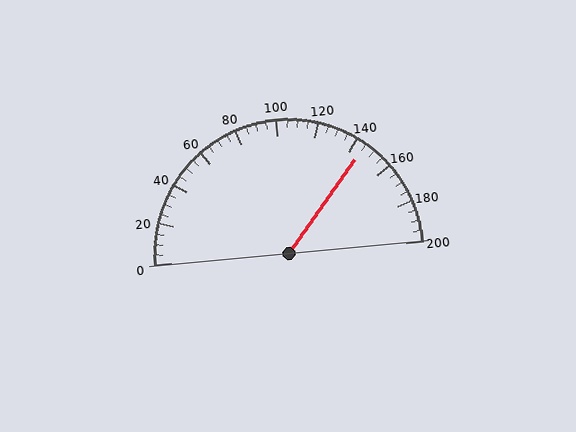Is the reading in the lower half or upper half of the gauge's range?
The reading is in the upper half of the range (0 to 200).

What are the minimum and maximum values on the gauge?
The gauge ranges from 0 to 200.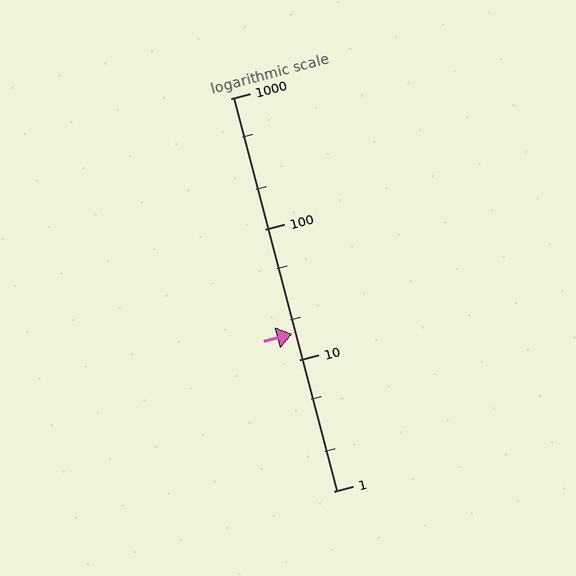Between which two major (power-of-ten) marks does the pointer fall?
The pointer is between 10 and 100.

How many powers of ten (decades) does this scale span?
The scale spans 3 decades, from 1 to 1000.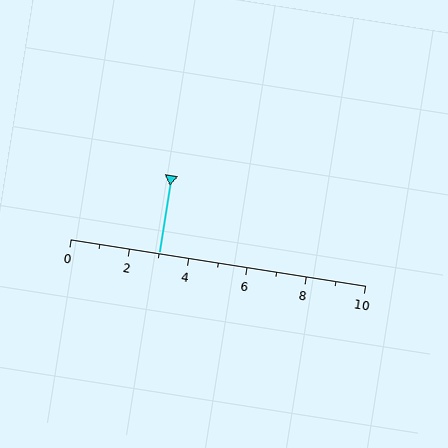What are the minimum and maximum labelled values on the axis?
The axis runs from 0 to 10.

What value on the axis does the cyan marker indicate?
The marker indicates approximately 3.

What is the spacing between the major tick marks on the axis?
The major ticks are spaced 2 apart.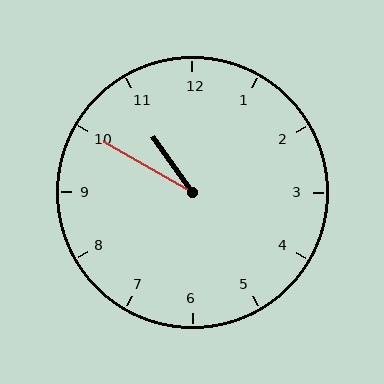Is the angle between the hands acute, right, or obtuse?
It is acute.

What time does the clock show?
10:50.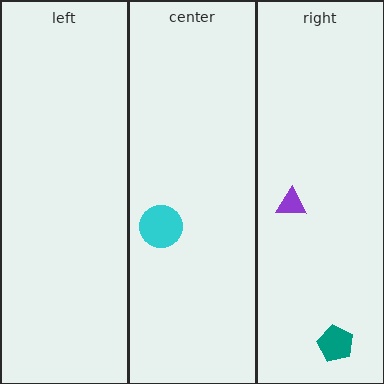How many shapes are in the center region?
1.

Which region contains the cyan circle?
The center region.